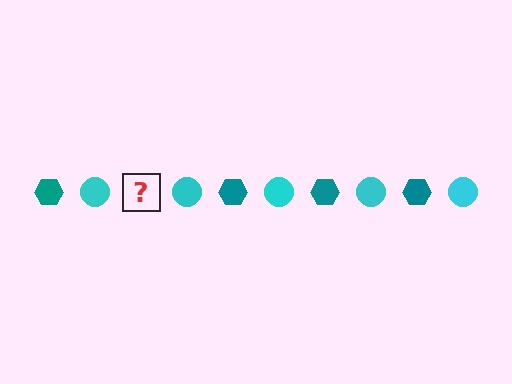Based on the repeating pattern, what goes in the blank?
The blank should be a teal hexagon.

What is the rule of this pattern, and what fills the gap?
The rule is that the pattern alternates between teal hexagon and cyan circle. The gap should be filled with a teal hexagon.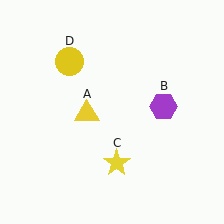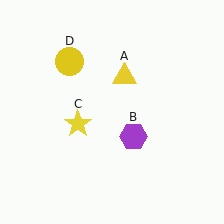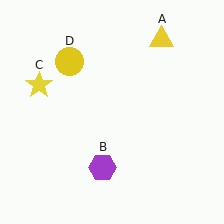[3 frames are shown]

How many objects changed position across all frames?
3 objects changed position: yellow triangle (object A), purple hexagon (object B), yellow star (object C).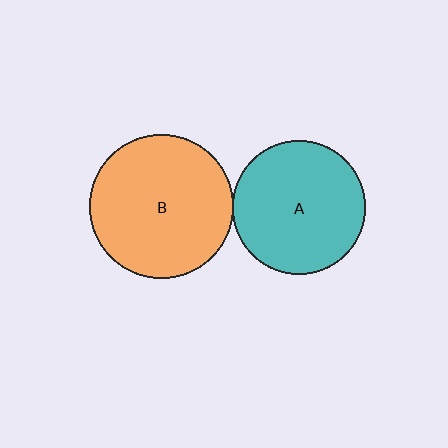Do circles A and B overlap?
Yes.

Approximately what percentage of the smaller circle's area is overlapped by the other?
Approximately 5%.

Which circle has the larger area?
Circle B (orange).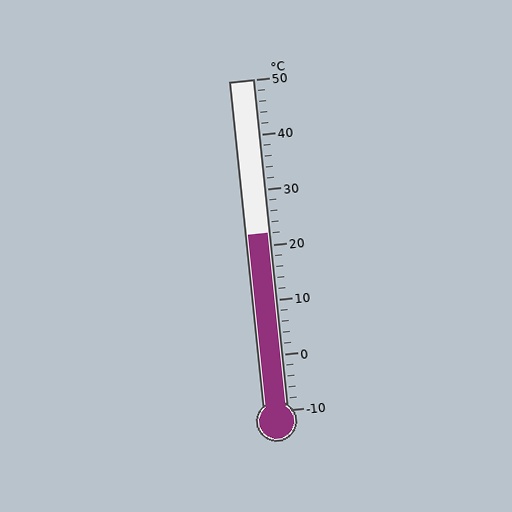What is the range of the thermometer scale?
The thermometer scale ranges from -10°C to 50°C.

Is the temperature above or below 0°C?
The temperature is above 0°C.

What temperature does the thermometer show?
The thermometer shows approximately 22°C.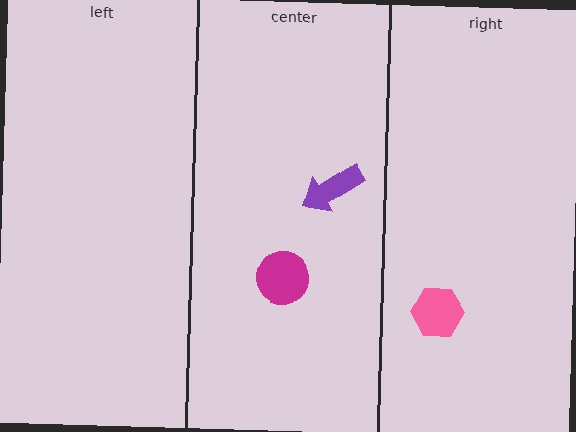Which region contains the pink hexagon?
The right region.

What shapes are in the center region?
The magenta circle, the purple arrow.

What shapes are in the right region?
The pink hexagon.